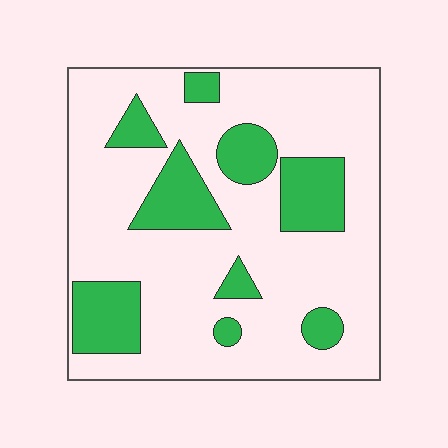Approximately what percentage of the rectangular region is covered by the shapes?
Approximately 25%.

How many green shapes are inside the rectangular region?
9.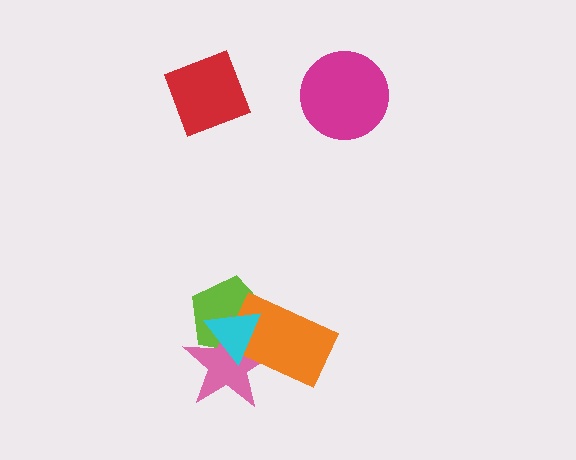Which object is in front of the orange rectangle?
The cyan triangle is in front of the orange rectangle.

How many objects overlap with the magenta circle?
0 objects overlap with the magenta circle.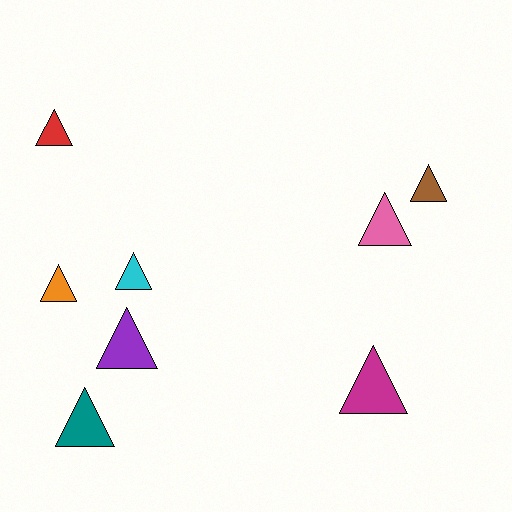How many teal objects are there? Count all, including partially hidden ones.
There is 1 teal object.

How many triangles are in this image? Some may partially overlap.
There are 8 triangles.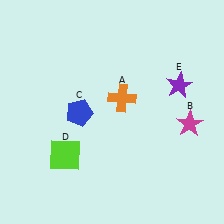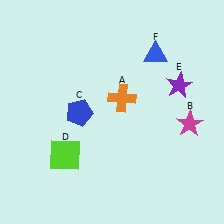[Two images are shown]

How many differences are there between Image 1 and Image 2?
There is 1 difference between the two images.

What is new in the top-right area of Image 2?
A blue triangle (F) was added in the top-right area of Image 2.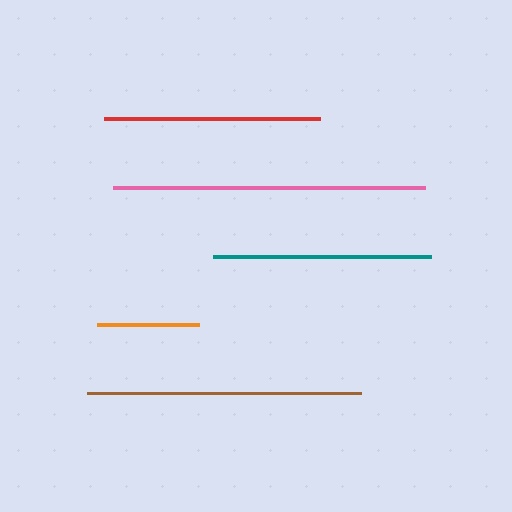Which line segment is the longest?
The pink line is the longest at approximately 312 pixels.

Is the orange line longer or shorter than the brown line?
The brown line is longer than the orange line.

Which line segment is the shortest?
The orange line is the shortest at approximately 102 pixels.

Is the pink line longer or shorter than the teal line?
The pink line is longer than the teal line.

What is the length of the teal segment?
The teal segment is approximately 218 pixels long.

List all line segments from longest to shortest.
From longest to shortest: pink, brown, teal, red, orange.